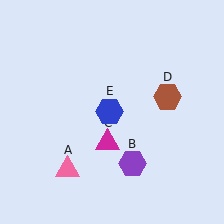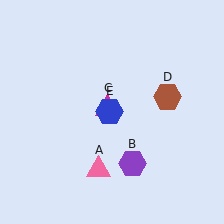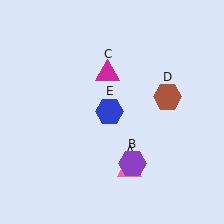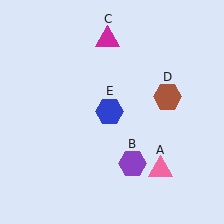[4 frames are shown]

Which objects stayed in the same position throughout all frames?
Purple hexagon (object B) and brown hexagon (object D) and blue hexagon (object E) remained stationary.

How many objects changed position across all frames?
2 objects changed position: pink triangle (object A), magenta triangle (object C).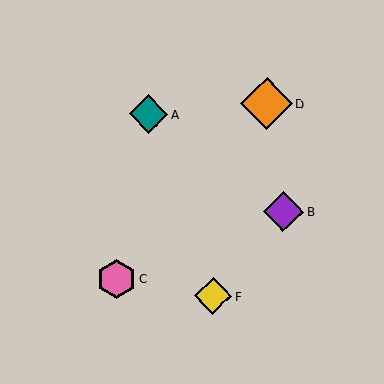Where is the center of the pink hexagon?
The center of the pink hexagon is at (116, 279).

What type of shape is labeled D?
Shape D is an orange diamond.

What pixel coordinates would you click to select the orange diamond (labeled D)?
Click at (267, 104) to select the orange diamond D.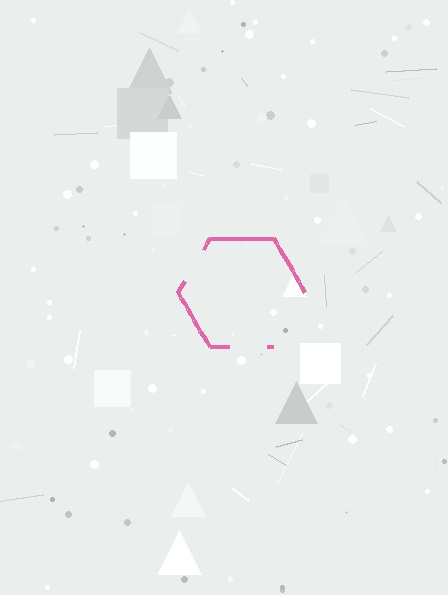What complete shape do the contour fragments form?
The contour fragments form a hexagon.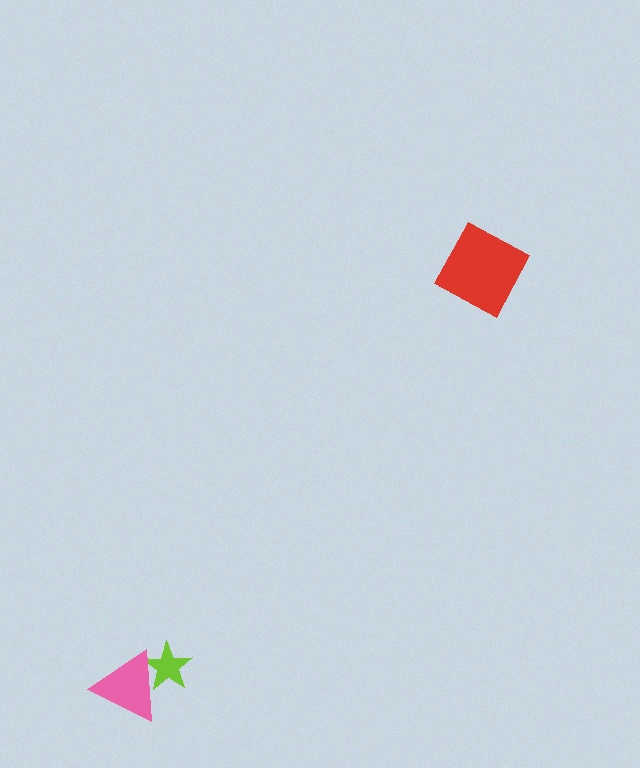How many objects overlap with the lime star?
1 object overlaps with the lime star.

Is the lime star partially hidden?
Yes, it is partially covered by another shape.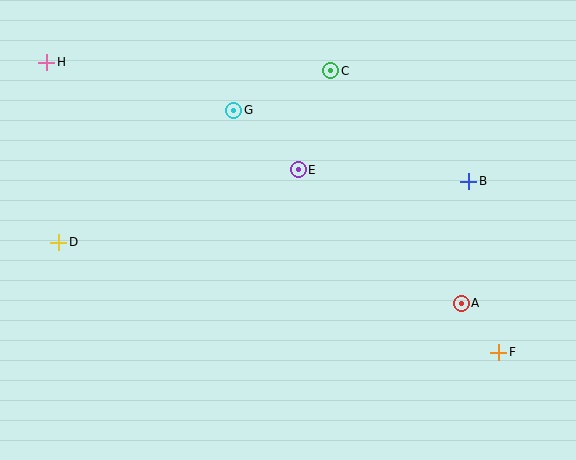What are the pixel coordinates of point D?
Point D is at (59, 242).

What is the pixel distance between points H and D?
The distance between H and D is 180 pixels.